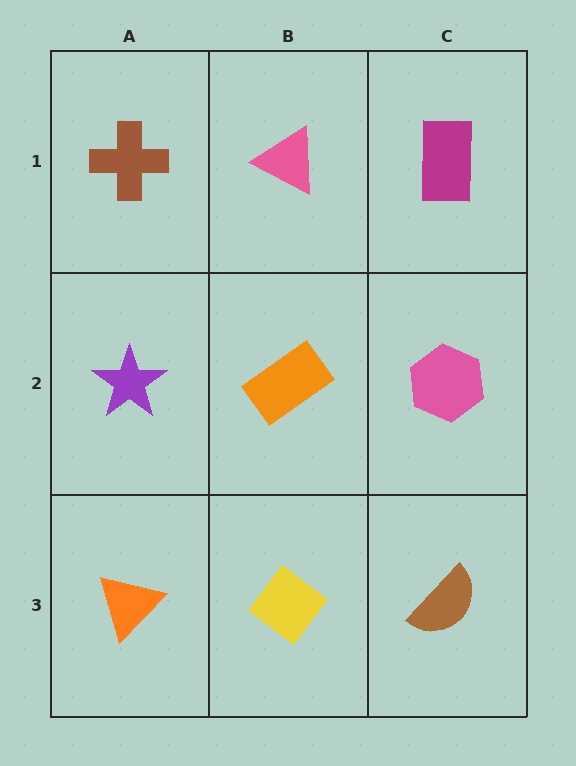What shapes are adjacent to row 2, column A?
A brown cross (row 1, column A), an orange triangle (row 3, column A), an orange rectangle (row 2, column B).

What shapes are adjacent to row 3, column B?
An orange rectangle (row 2, column B), an orange triangle (row 3, column A), a brown semicircle (row 3, column C).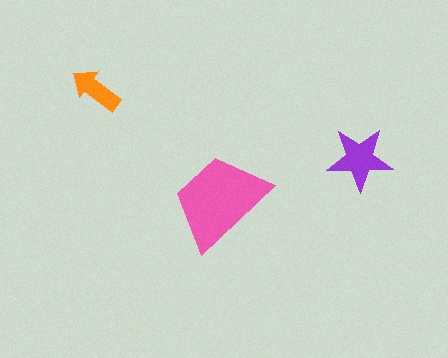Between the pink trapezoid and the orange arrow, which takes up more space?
The pink trapezoid.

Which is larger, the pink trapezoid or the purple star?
The pink trapezoid.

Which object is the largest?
The pink trapezoid.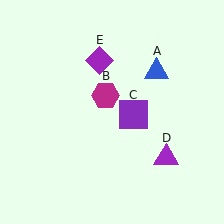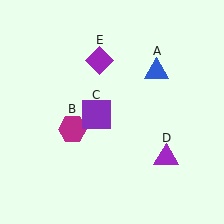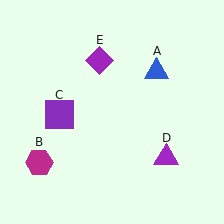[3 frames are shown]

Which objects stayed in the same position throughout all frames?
Blue triangle (object A) and purple triangle (object D) and purple diamond (object E) remained stationary.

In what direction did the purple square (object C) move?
The purple square (object C) moved left.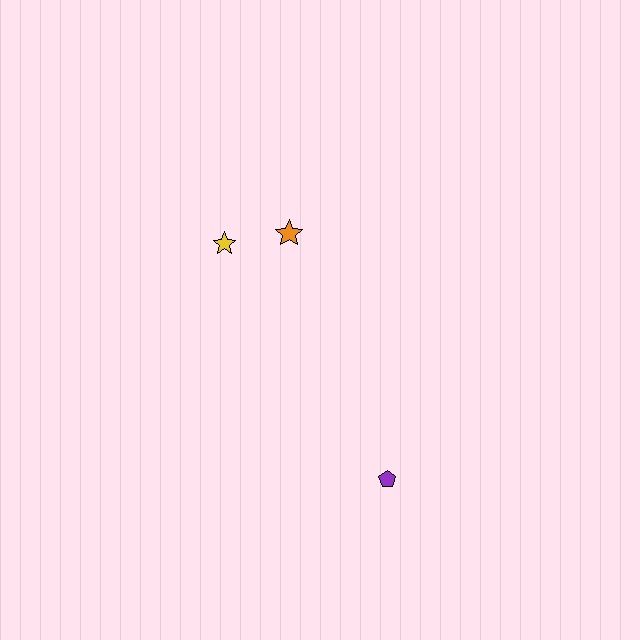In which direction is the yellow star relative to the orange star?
The yellow star is to the left of the orange star.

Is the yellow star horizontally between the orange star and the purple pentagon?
No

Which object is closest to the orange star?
The yellow star is closest to the orange star.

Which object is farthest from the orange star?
The purple pentagon is farthest from the orange star.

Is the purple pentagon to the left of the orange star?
No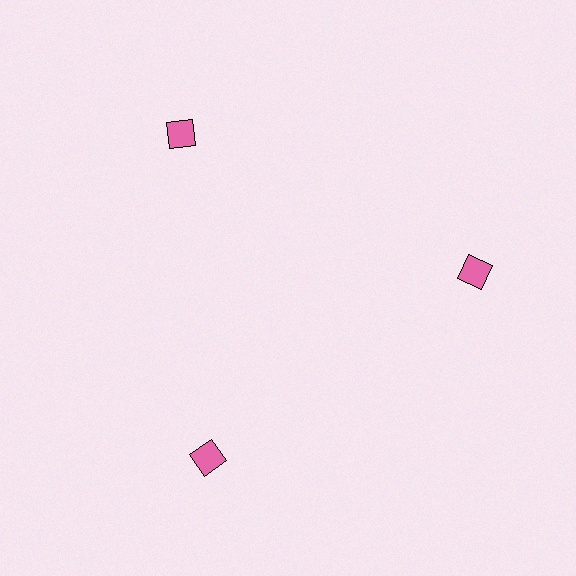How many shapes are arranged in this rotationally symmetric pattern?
There are 3 shapes, arranged in 3 groups of 1.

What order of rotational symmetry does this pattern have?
This pattern has 3-fold rotational symmetry.